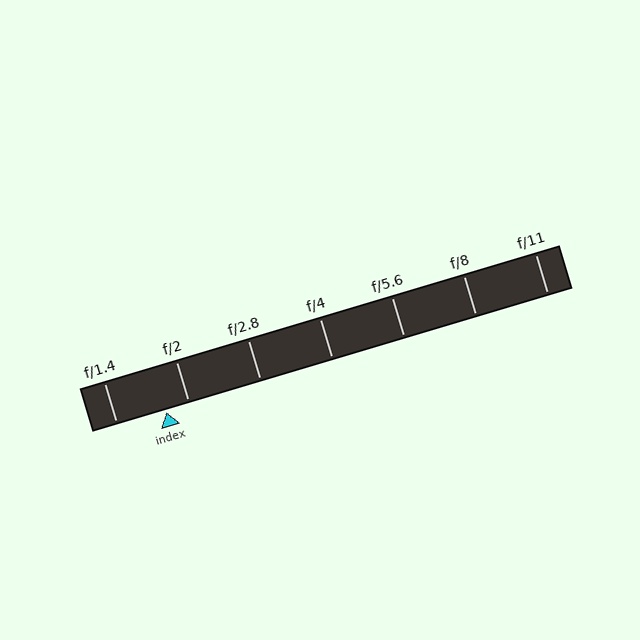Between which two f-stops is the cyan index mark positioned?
The index mark is between f/1.4 and f/2.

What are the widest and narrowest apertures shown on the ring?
The widest aperture shown is f/1.4 and the narrowest is f/11.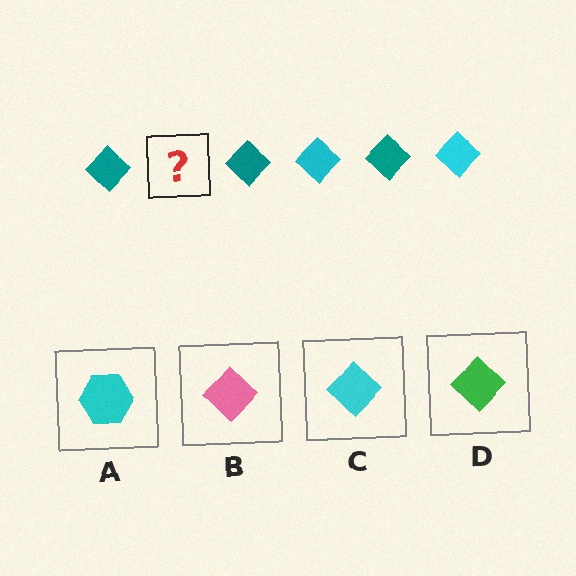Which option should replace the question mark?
Option C.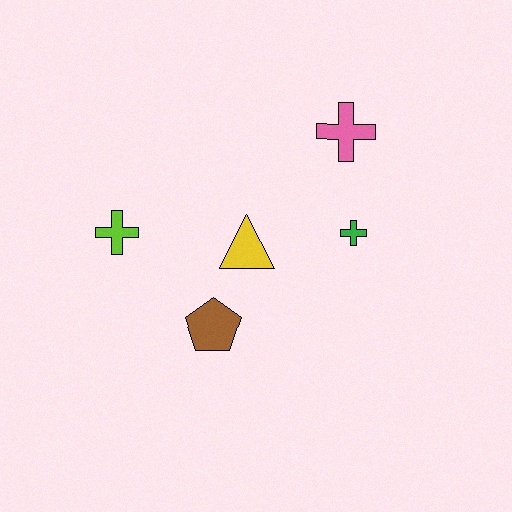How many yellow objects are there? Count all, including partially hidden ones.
There is 1 yellow object.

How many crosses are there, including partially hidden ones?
There are 3 crosses.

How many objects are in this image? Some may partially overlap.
There are 5 objects.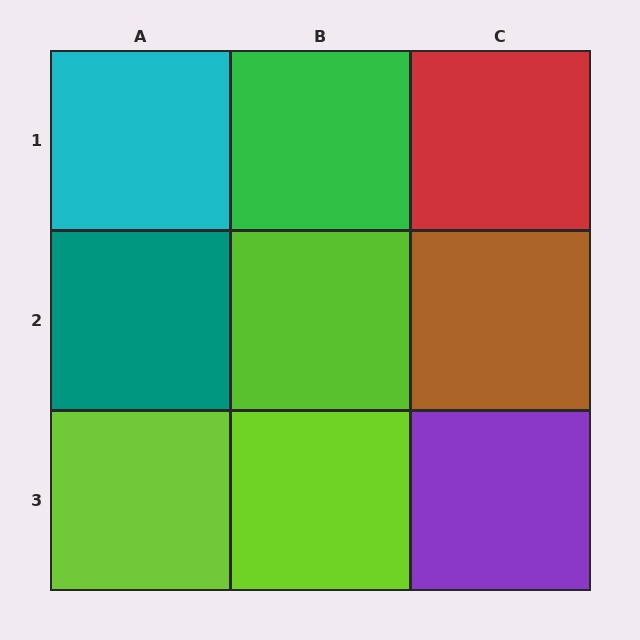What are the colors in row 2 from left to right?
Teal, lime, brown.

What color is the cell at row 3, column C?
Purple.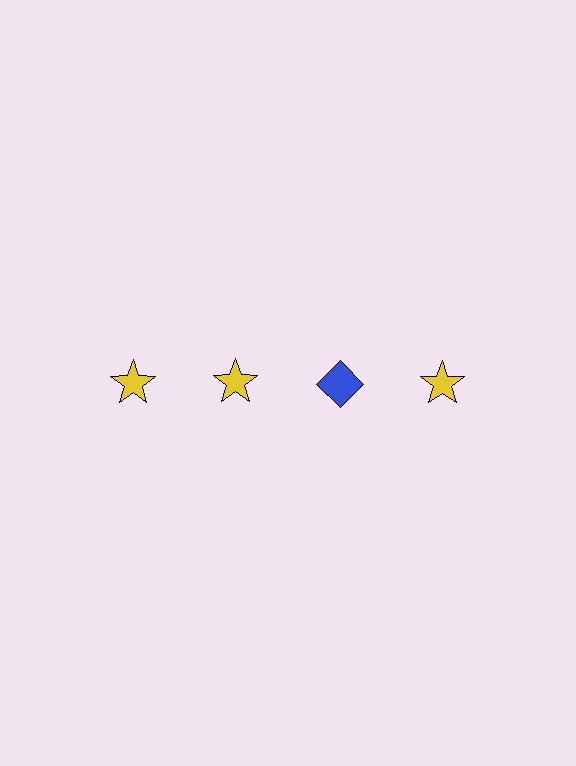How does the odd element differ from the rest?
It differs in both color (blue instead of yellow) and shape (diamond instead of star).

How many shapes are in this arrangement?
There are 4 shapes arranged in a grid pattern.